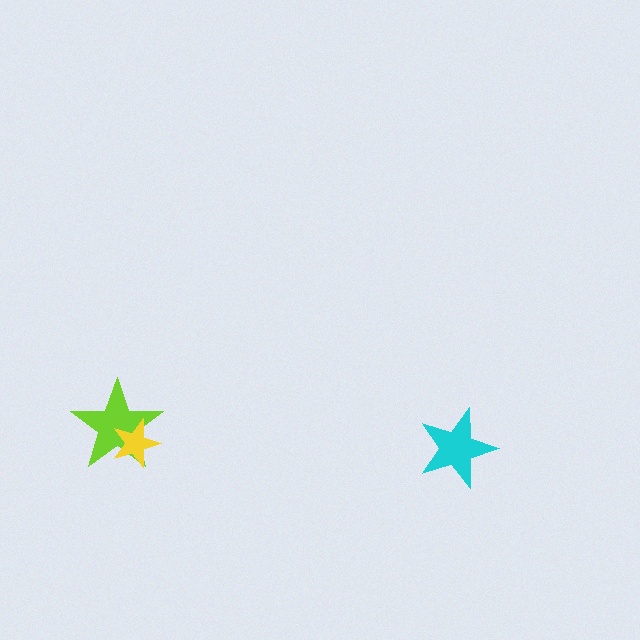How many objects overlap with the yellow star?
1 object overlaps with the yellow star.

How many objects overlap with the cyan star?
0 objects overlap with the cyan star.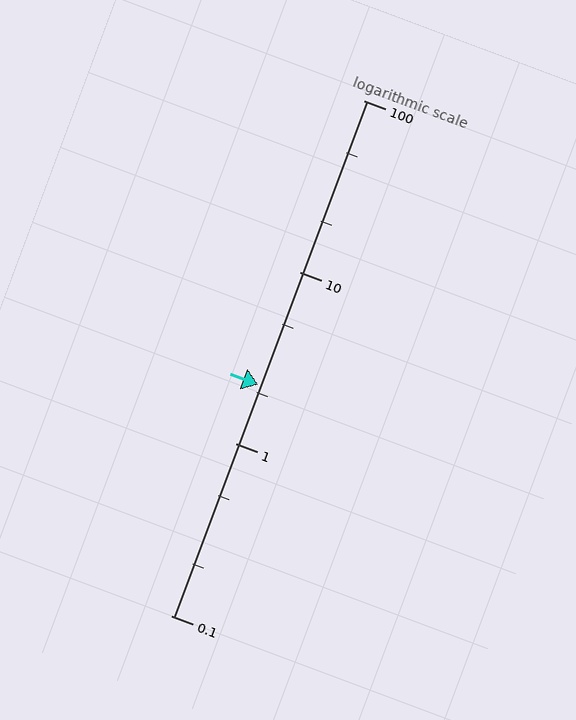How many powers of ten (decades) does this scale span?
The scale spans 3 decades, from 0.1 to 100.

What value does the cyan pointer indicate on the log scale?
The pointer indicates approximately 2.2.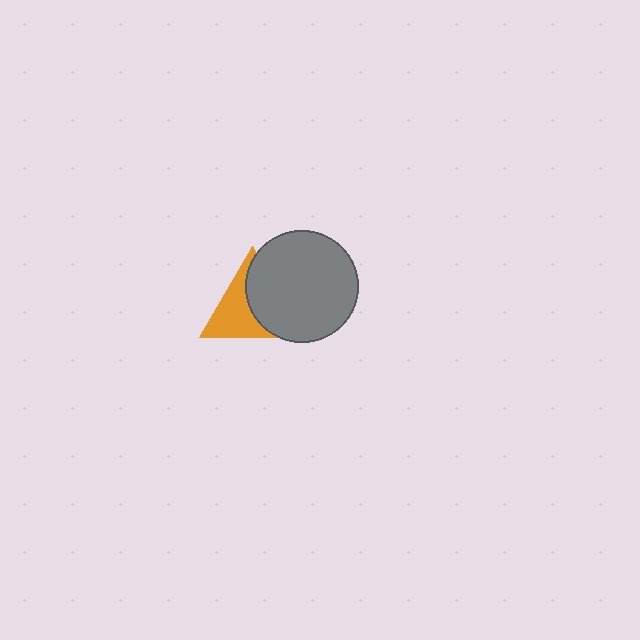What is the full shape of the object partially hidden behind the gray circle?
The partially hidden object is an orange triangle.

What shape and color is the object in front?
The object in front is a gray circle.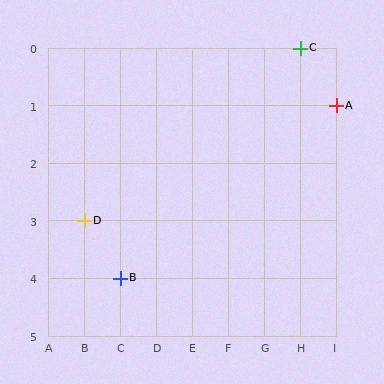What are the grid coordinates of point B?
Point B is at grid coordinates (C, 4).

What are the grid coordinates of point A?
Point A is at grid coordinates (I, 1).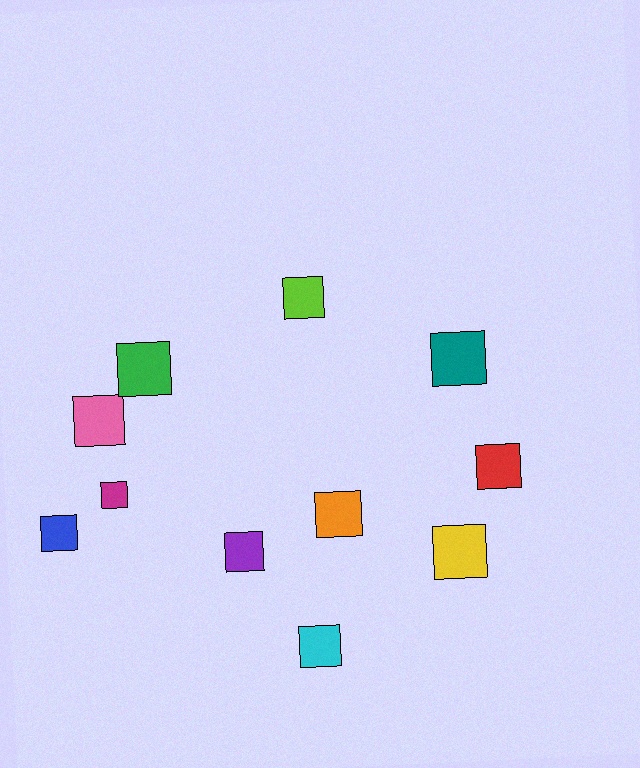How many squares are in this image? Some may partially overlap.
There are 11 squares.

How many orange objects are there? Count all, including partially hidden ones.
There is 1 orange object.